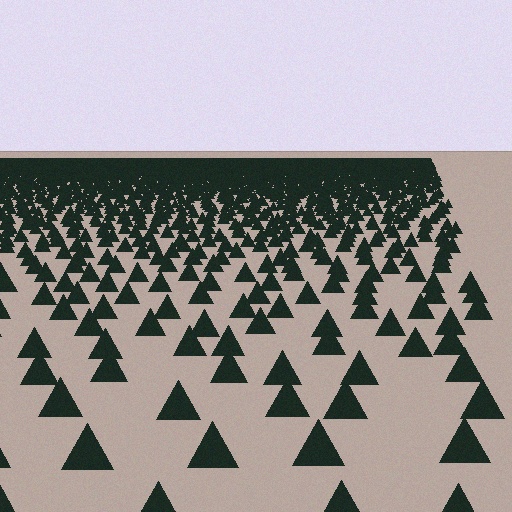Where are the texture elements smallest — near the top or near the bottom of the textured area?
Near the top.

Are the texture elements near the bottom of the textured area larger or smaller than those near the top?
Larger. Near the bottom, elements are closer to the viewer and appear at a bigger on-screen size.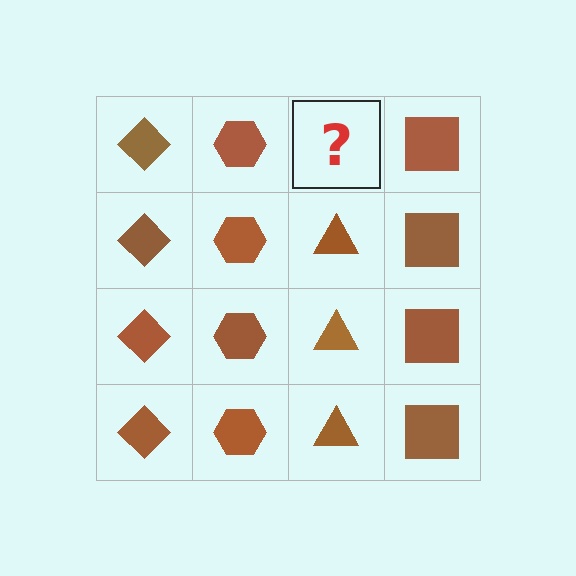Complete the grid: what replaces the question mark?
The question mark should be replaced with a brown triangle.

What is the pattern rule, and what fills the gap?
The rule is that each column has a consistent shape. The gap should be filled with a brown triangle.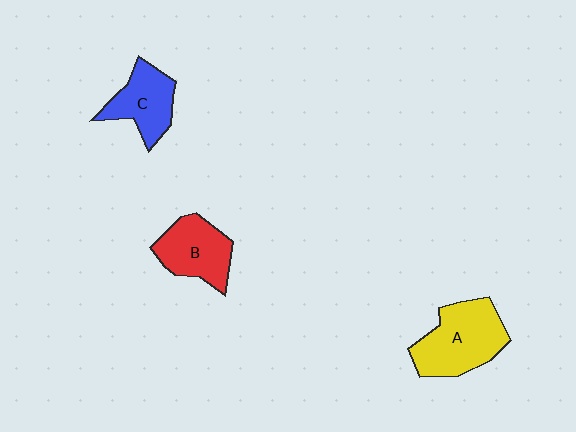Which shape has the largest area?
Shape A (yellow).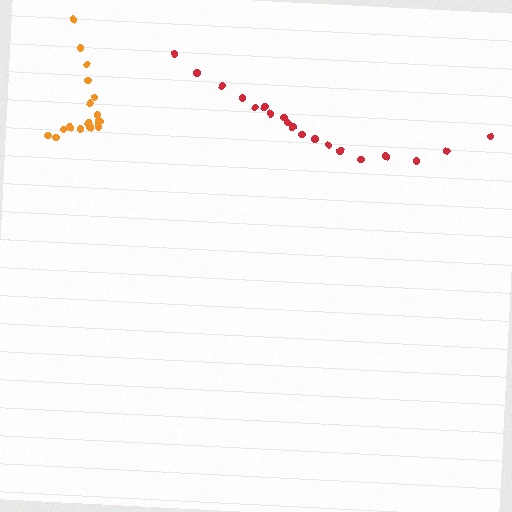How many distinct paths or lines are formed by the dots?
There are 2 distinct paths.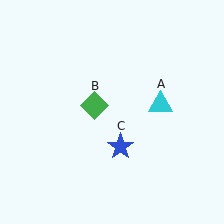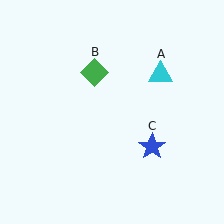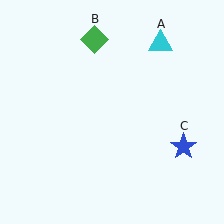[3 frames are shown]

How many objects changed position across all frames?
3 objects changed position: cyan triangle (object A), green diamond (object B), blue star (object C).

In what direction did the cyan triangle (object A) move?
The cyan triangle (object A) moved up.